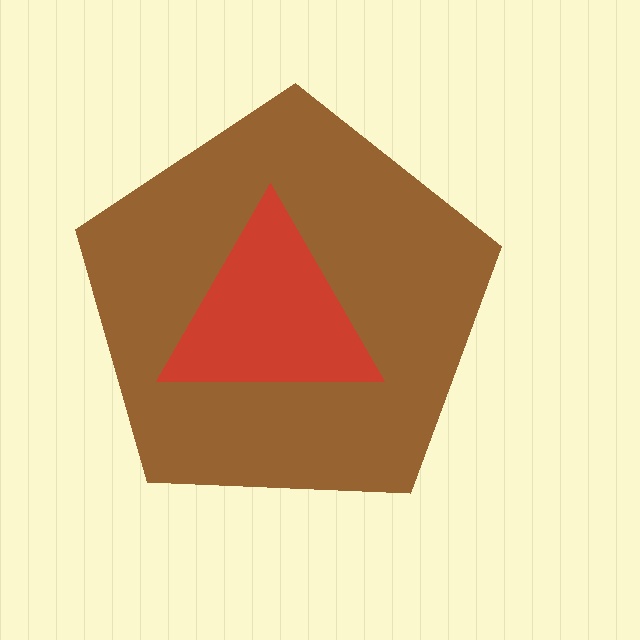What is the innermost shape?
The red triangle.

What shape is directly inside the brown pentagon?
The red triangle.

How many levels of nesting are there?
2.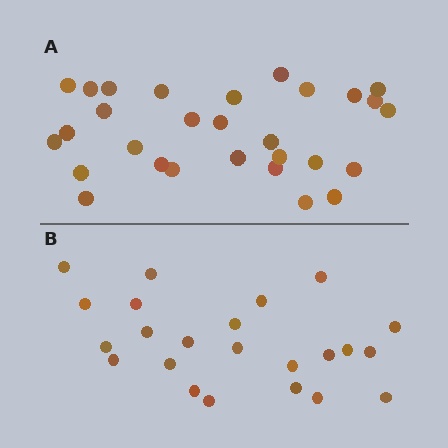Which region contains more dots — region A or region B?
Region A (the top region) has more dots.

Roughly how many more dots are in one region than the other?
Region A has about 6 more dots than region B.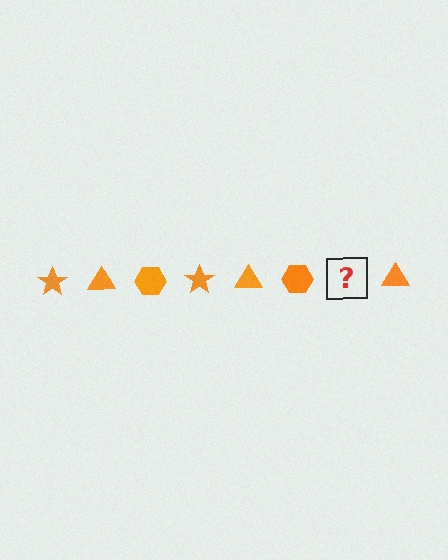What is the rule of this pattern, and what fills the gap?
The rule is that the pattern cycles through star, triangle, hexagon shapes in orange. The gap should be filled with an orange star.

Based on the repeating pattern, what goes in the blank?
The blank should be an orange star.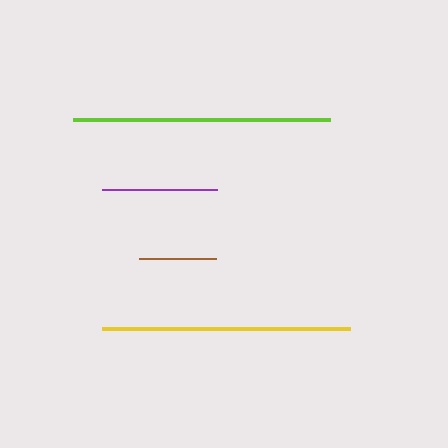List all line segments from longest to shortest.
From longest to shortest: lime, yellow, purple, brown.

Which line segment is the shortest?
The brown line is the shortest at approximately 77 pixels.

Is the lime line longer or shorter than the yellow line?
The lime line is longer than the yellow line.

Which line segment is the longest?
The lime line is the longest at approximately 256 pixels.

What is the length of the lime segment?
The lime segment is approximately 256 pixels long.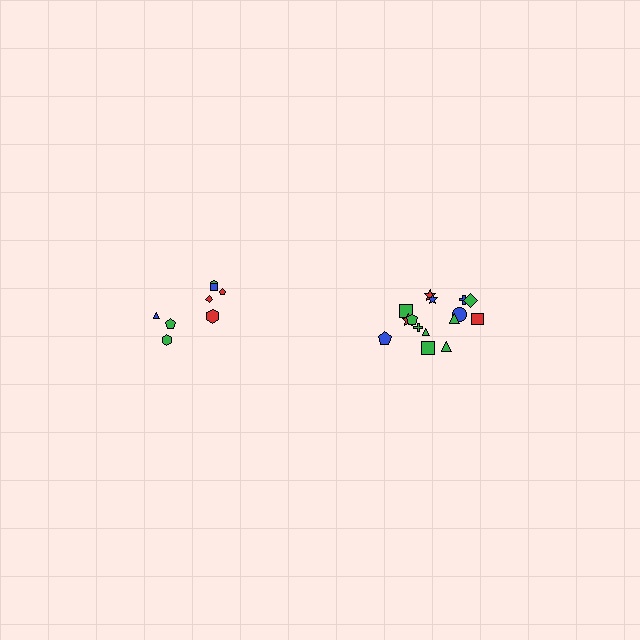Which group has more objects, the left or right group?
The right group.